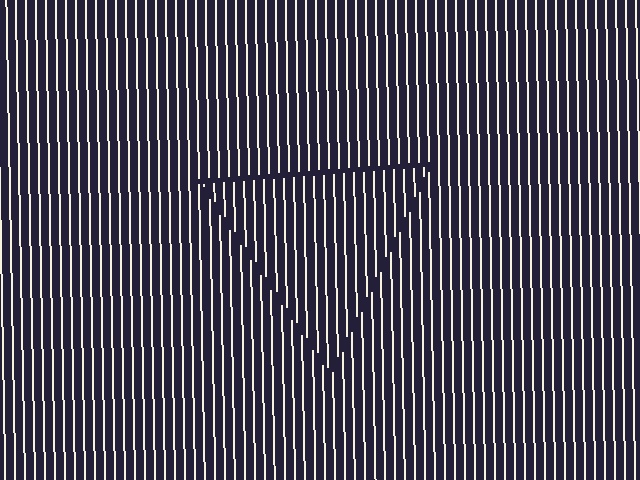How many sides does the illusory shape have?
3 sides — the line-ends trace a triangle.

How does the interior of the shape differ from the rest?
The interior of the shape contains the same grating, shifted by half a period — the contour is defined by the phase discontinuity where line-ends from the inner and outer gratings abut.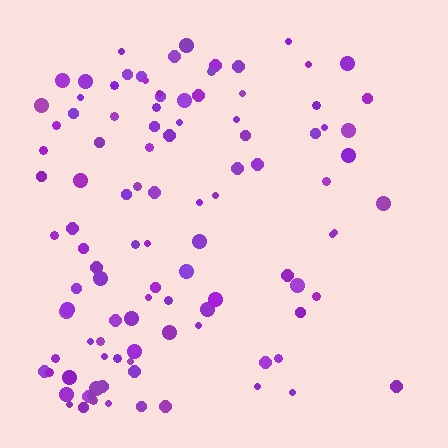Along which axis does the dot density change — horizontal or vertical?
Horizontal.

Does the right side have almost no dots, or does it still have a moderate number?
Still a moderate number, just noticeably fewer than the left.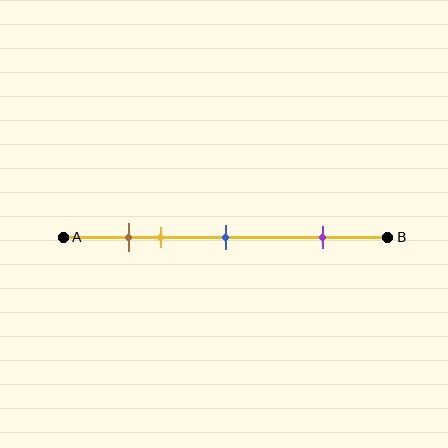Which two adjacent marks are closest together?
The brown and yellow marks are the closest adjacent pair.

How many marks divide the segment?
There are 4 marks dividing the segment.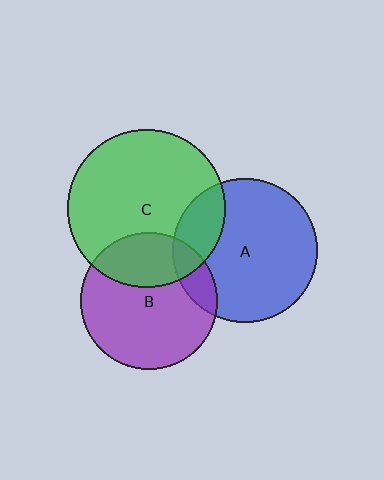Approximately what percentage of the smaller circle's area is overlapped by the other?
Approximately 20%.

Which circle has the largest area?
Circle C (green).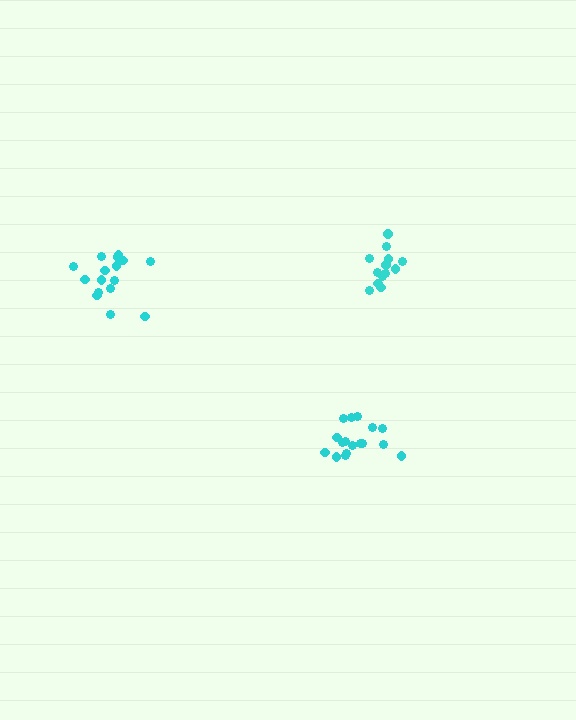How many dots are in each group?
Group 1: 16 dots, Group 2: 13 dots, Group 3: 17 dots (46 total).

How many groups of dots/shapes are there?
There are 3 groups.